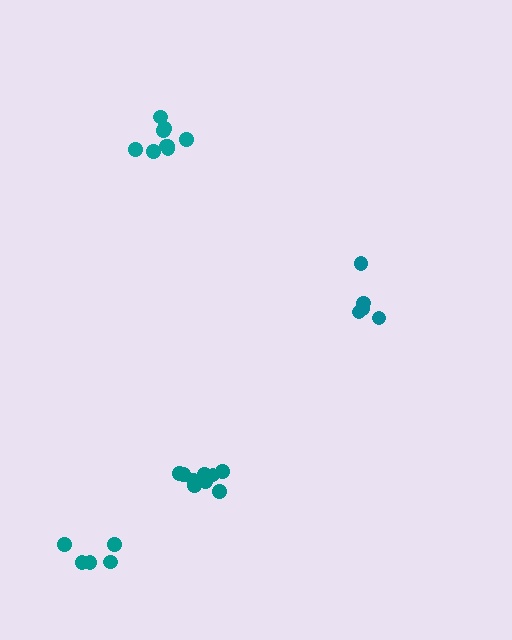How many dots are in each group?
Group 1: 9 dots, Group 2: 5 dots, Group 3: 9 dots, Group 4: 5 dots (28 total).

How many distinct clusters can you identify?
There are 4 distinct clusters.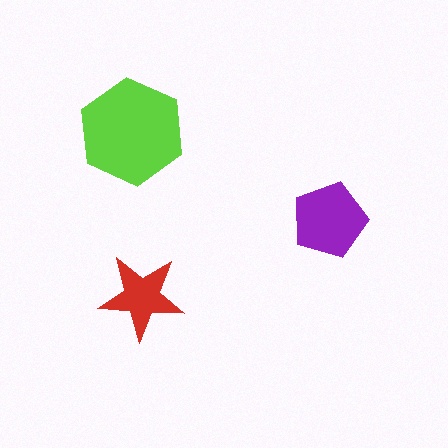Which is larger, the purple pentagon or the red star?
The purple pentagon.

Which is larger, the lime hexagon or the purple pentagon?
The lime hexagon.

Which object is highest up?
The lime hexagon is topmost.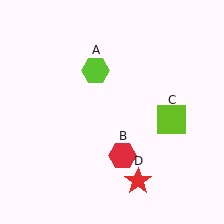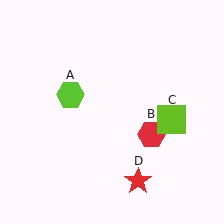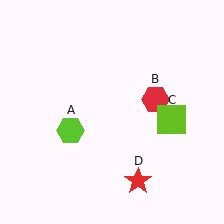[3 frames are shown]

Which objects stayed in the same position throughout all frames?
Lime square (object C) and red star (object D) remained stationary.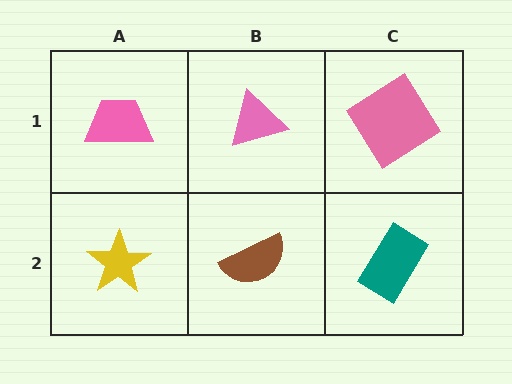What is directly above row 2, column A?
A pink trapezoid.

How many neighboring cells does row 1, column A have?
2.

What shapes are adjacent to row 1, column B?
A brown semicircle (row 2, column B), a pink trapezoid (row 1, column A), a pink diamond (row 1, column C).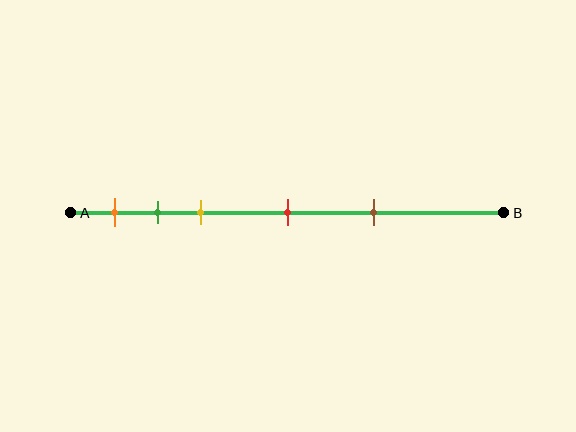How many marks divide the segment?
There are 5 marks dividing the segment.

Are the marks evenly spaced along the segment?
No, the marks are not evenly spaced.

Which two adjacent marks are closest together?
The green and yellow marks are the closest adjacent pair.